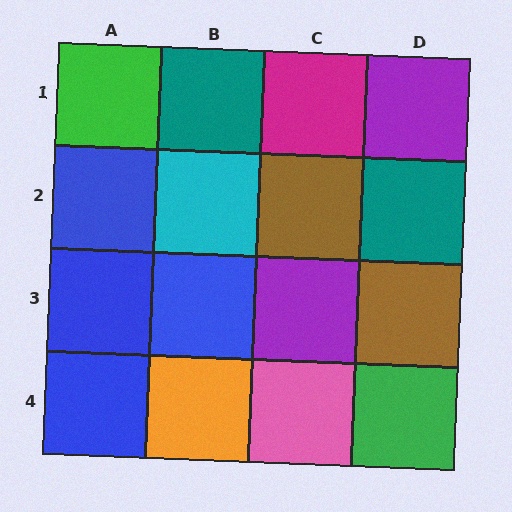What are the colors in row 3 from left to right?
Blue, blue, purple, brown.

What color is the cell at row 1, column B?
Teal.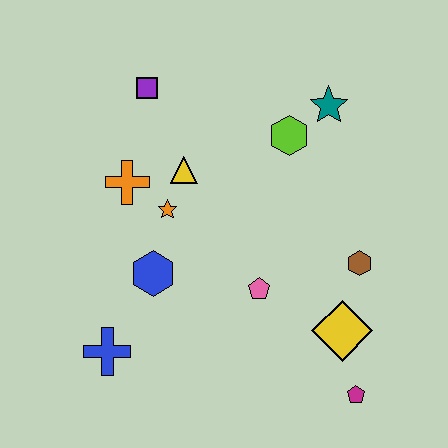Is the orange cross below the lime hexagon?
Yes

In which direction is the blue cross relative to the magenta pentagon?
The blue cross is to the left of the magenta pentagon.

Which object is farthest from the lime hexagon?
The blue cross is farthest from the lime hexagon.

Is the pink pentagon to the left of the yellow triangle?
No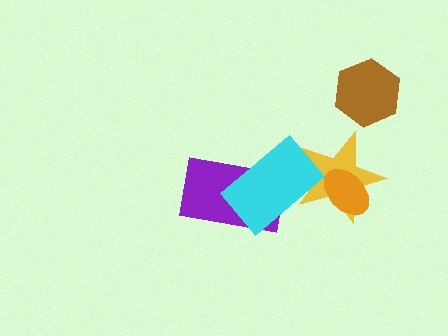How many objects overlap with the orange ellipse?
1 object overlaps with the orange ellipse.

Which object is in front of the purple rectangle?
The cyan rectangle is in front of the purple rectangle.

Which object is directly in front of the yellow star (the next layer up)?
The orange ellipse is directly in front of the yellow star.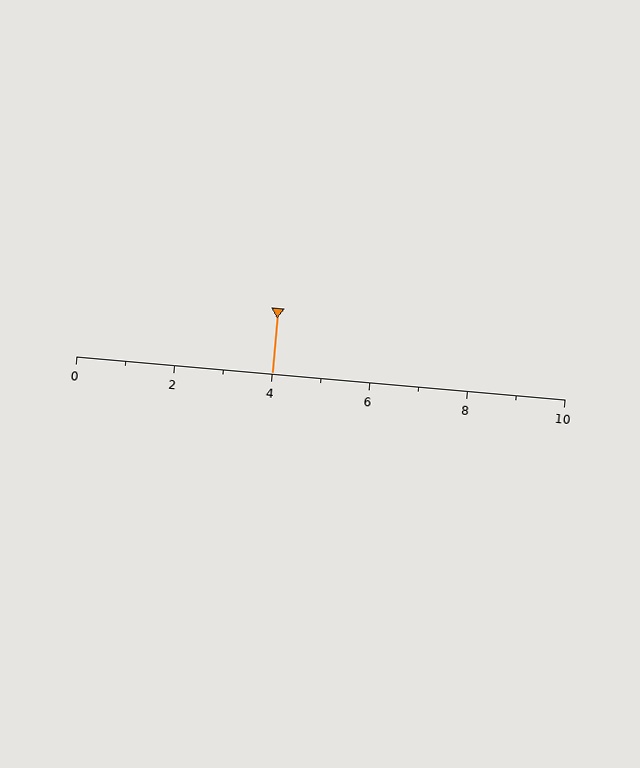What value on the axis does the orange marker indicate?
The marker indicates approximately 4.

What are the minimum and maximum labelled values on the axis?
The axis runs from 0 to 10.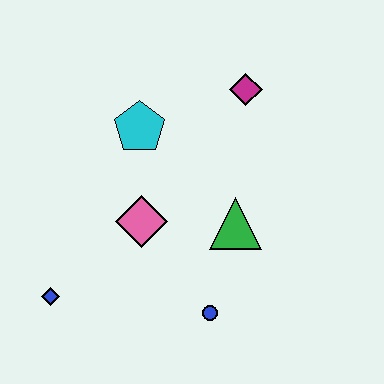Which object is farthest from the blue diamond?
The magenta diamond is farthest from the blue diamond.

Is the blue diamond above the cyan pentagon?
No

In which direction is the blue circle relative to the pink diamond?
The blue circle is below the pink diamond.